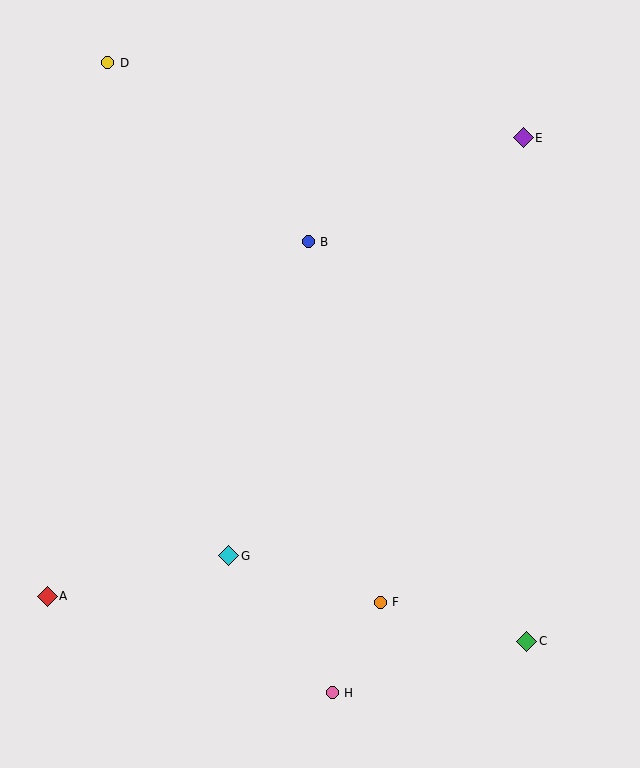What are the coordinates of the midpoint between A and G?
The midpoint between A and G is at (138, 576).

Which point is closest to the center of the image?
Point B at (308, 242) is closest to the center.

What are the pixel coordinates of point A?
Point A is at (47, 596).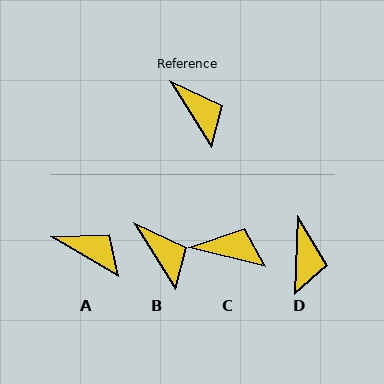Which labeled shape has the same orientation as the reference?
B.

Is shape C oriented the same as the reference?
No, it is off by about 44 degrees.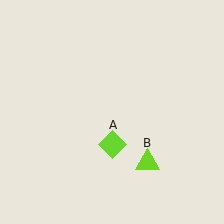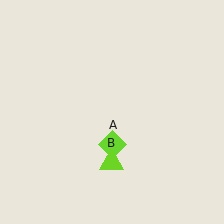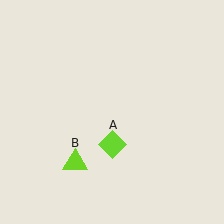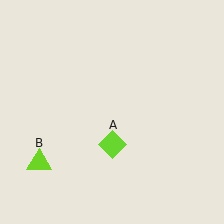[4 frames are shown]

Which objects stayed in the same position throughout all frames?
Lime diamond (object A) remained stationary.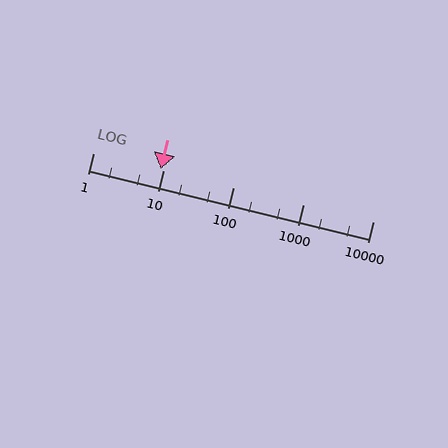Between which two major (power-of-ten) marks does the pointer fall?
The pointer is between 1 and 10.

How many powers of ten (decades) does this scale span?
The scale spans 4 decades, from 1 to 10000.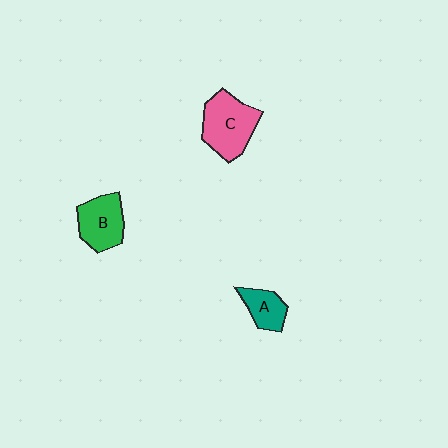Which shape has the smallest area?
Shape A (teal).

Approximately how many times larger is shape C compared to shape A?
Approximately 2.0 times.